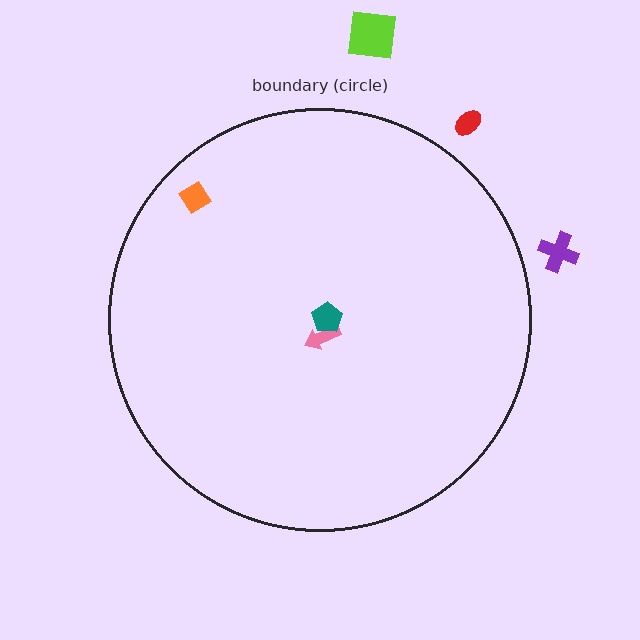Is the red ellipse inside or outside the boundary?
Outside.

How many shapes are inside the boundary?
3 inside, 3 outside.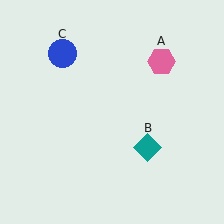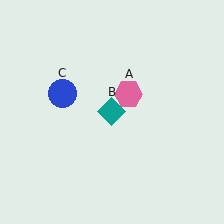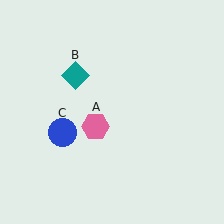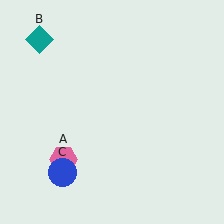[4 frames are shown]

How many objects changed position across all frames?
3 objects changed position: pink hexagon (object A), teal diamond (object B), blue circle (object C).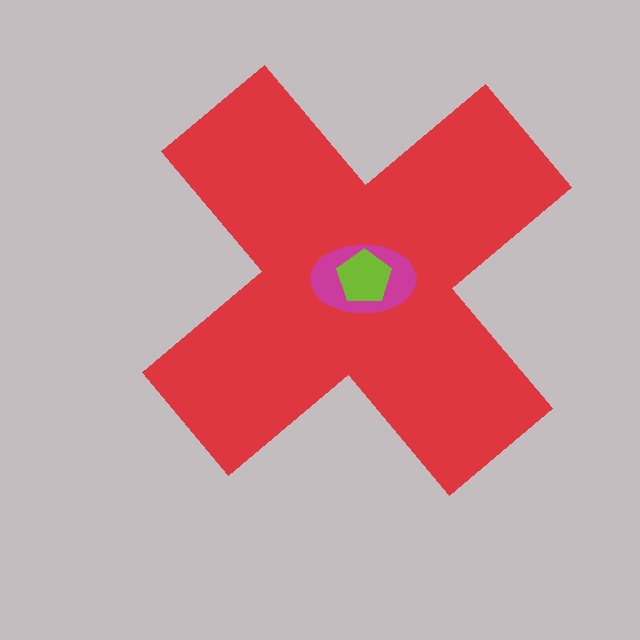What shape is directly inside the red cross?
The magenta ellipse.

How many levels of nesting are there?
3.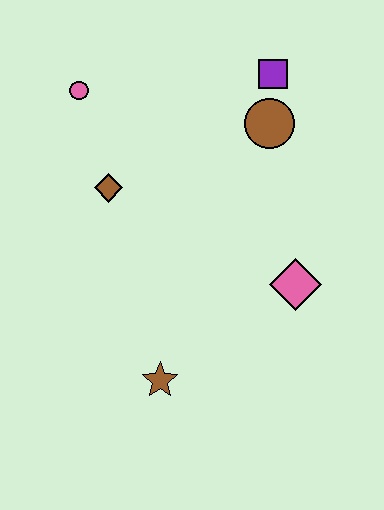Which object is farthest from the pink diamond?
The pink circle is farthest from the pink diamond.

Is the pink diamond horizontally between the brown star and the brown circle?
No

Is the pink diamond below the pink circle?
Yes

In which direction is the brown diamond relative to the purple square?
The brown diamond is to the left of the purple square.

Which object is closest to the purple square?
The brown circle is closest to the purple square.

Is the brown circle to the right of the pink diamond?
No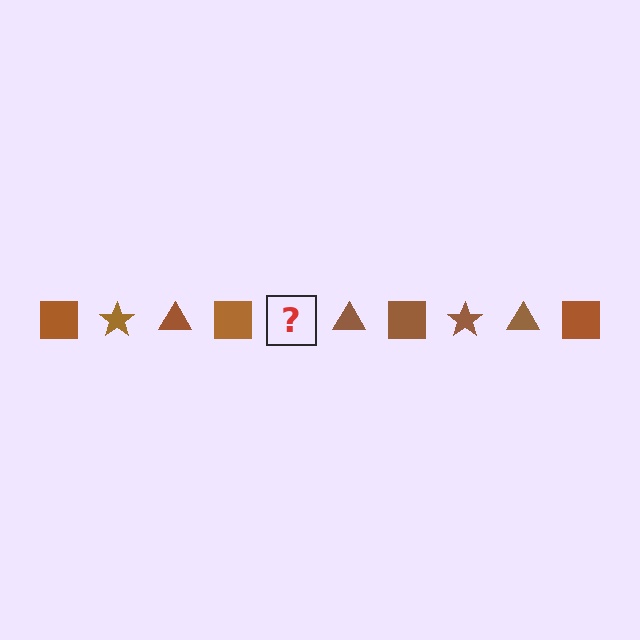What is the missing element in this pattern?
The missing element is a brown star.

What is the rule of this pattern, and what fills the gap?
The rule is that the pattern cycles through square, star, triangle shapes in brown. The gap should be filled with a brown star.